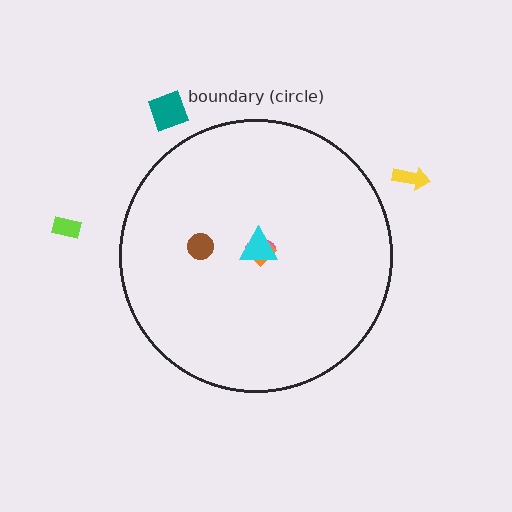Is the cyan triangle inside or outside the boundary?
Inside.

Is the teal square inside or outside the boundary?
Outside.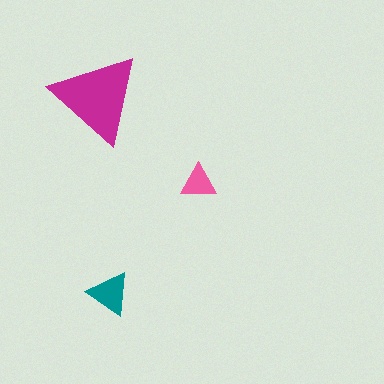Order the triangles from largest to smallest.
the magenta one, the teal one, the pink one.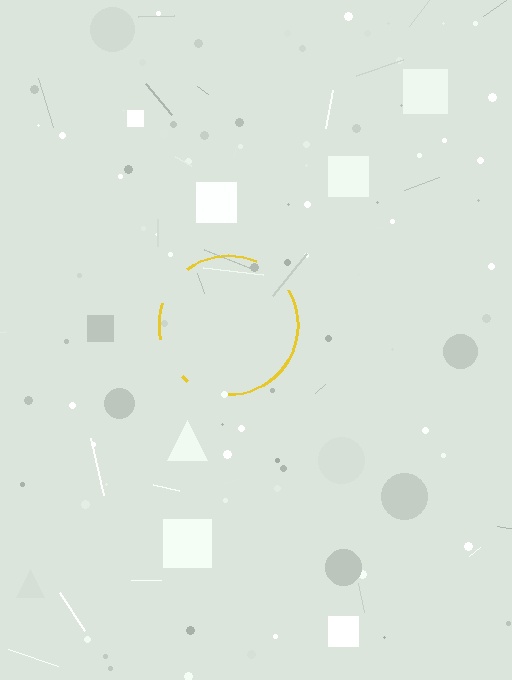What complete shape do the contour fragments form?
The contour fragments form a circle.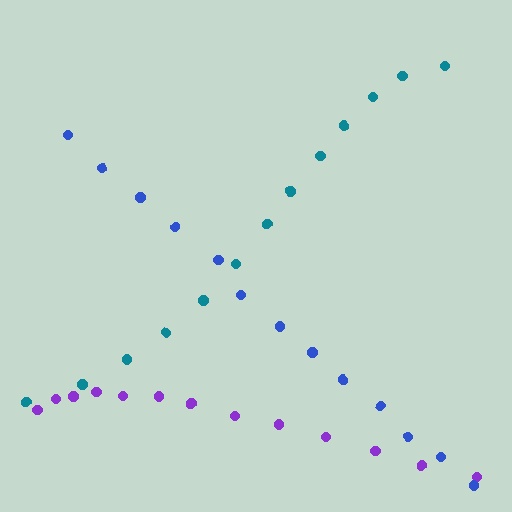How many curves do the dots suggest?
There are 3 distinct paths.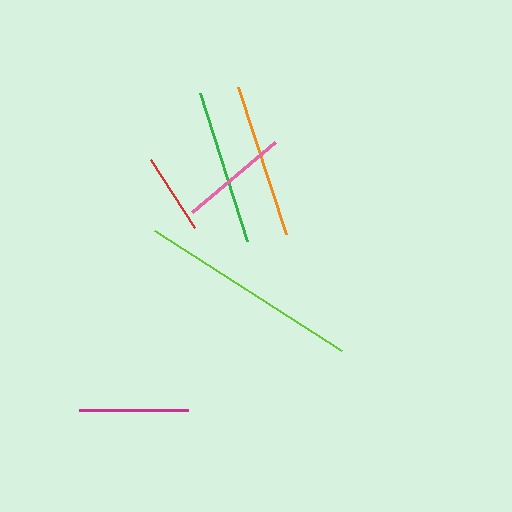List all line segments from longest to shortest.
From longest to shortest: lime, green, orange, magenta, pink, red.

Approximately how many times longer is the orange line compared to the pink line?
The orange line is approximately 1.4 times the length of the pink line.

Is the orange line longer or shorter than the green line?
The green line is longer than the orange line.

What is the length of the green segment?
The green segment is approximately 156 pixels long.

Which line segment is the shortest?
The red line is the shortest at approximately 81 pixels.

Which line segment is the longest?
The lime line is the longest at approximately 222 pixels.